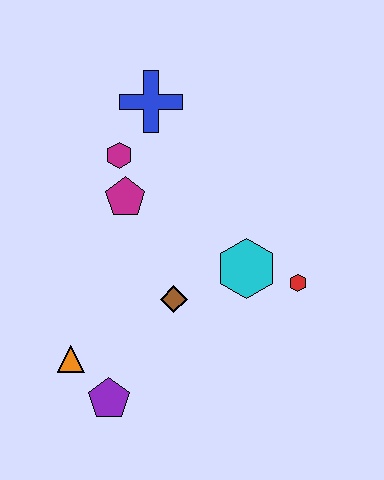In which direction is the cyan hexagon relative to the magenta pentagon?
The cyan hexagon is to the right of the magenta pentagon.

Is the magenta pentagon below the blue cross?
Yes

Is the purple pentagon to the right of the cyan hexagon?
No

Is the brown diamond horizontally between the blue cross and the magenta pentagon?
No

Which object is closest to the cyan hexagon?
The red hexagon is closest to the cyan hexagon.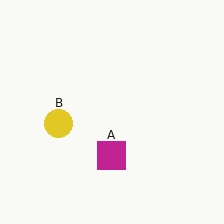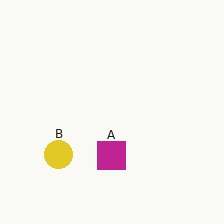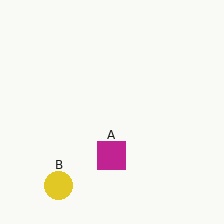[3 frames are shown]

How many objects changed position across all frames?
1 object changed position: yellow circle (object B).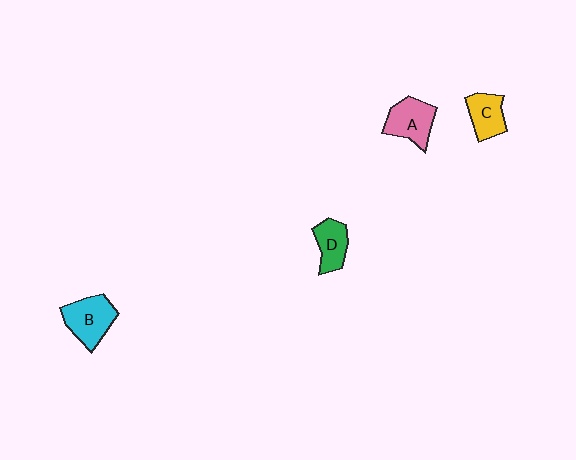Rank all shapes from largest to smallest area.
From largest to smallest: B (cyan), A (pink), C (yellow), D (green).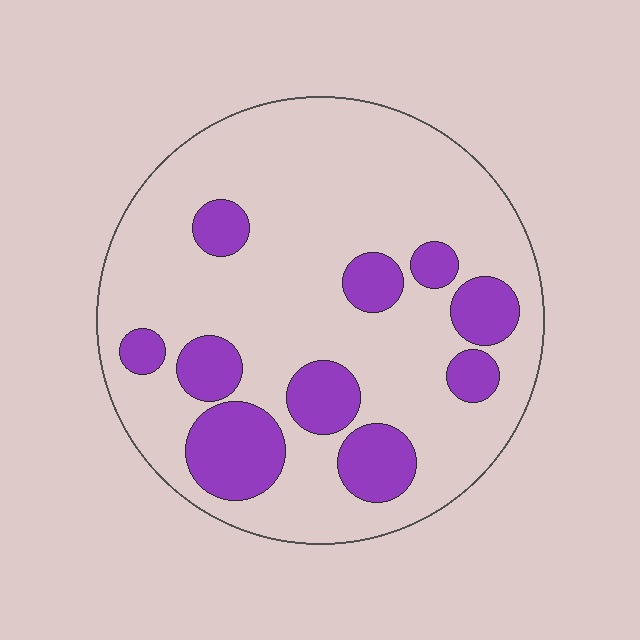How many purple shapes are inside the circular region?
10.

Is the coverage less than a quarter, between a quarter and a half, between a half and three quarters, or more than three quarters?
Less than a quarter.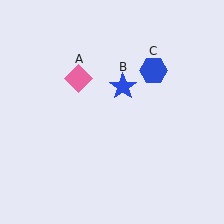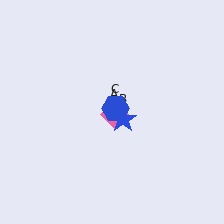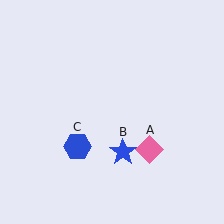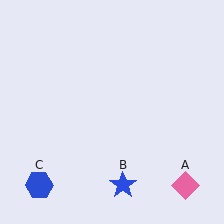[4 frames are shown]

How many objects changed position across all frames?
3 objects changed position: pink diamond (object A), blue star (object B), blue hexagon (object C).